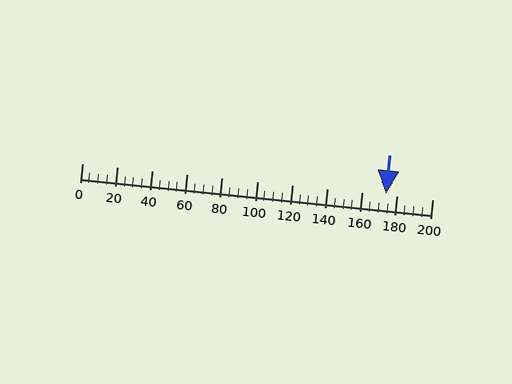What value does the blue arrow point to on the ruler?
The blue arrow points to approximately 174.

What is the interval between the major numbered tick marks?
The major tick marks are spaced 20 units apart.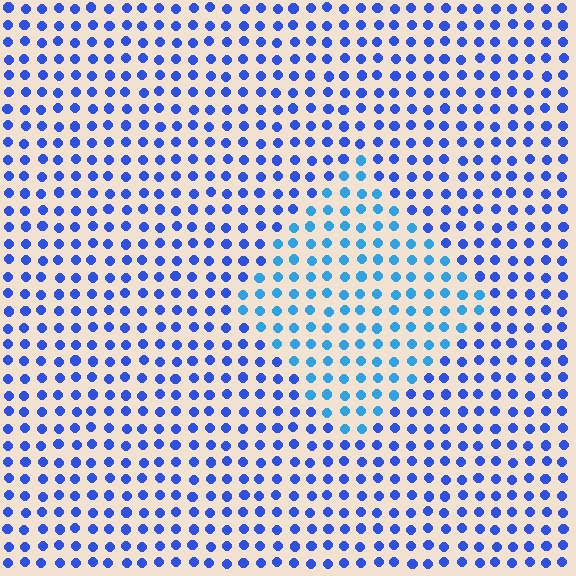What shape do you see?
I see a diamond.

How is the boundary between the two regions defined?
The boundary is defined purely by a slight shift in hue (about 28 degrees). Spacing, size, and orientation are identical on both sides.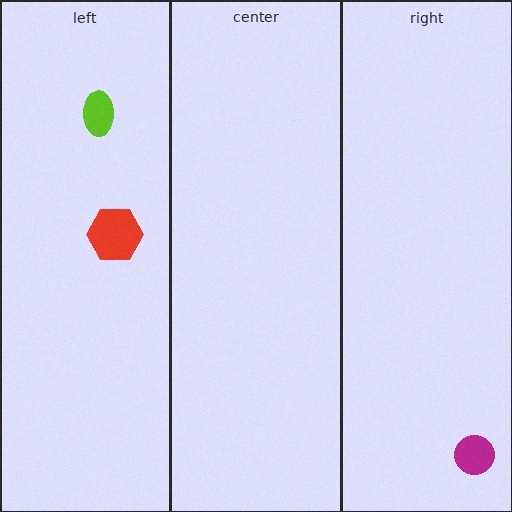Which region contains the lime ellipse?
The left region.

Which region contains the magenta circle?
The right region.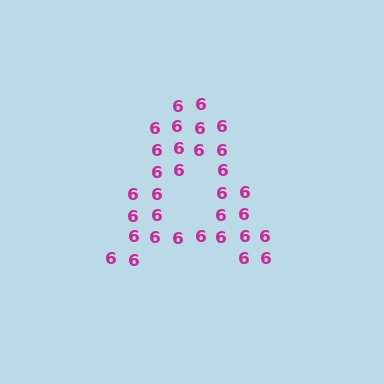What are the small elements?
The small elements are digit 6's.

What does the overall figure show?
The overall figure shows the letter A.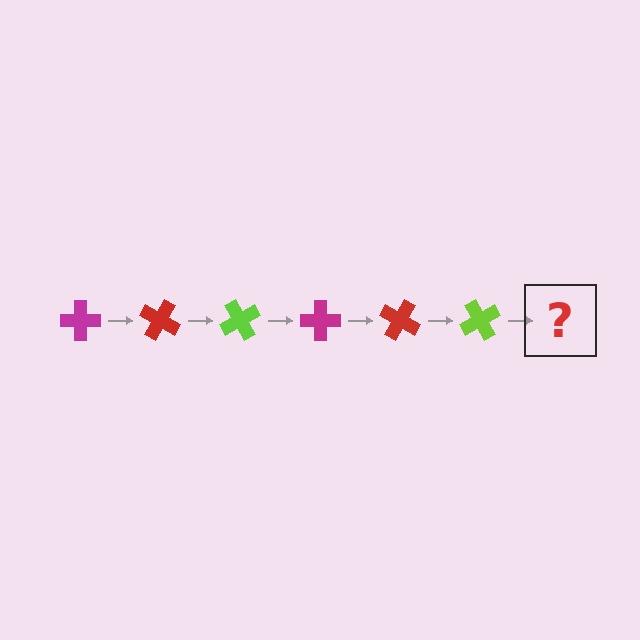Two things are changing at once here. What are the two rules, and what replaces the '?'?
The two rules are that it rotates 30 degrees each step and the color cycles through magenta, red, and lime. The '?' should be a magenta cross, rotated 180 degrees from the start.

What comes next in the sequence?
The next element should be a magenta cross, rotated 180 degrees from the start.